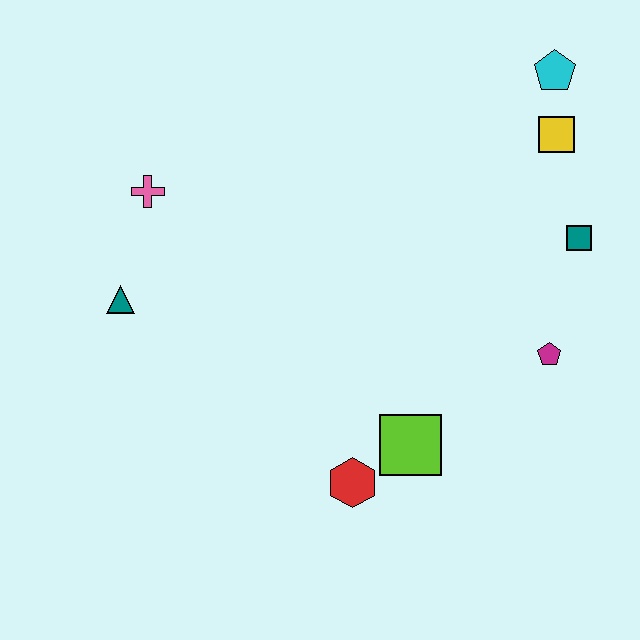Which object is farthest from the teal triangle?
The cyan pentagon is farthest from the teal triangle.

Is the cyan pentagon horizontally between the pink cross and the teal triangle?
No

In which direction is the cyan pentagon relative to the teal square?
The cyan pentagon is above the teal square.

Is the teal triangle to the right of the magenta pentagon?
No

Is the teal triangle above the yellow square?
No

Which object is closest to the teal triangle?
The pink cross is closest to the teal triangle.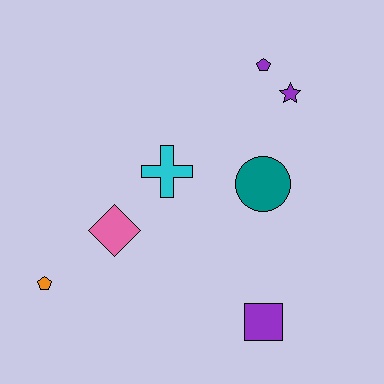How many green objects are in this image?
There are no green objects.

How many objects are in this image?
There are 7 objects.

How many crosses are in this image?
There is 1 cross.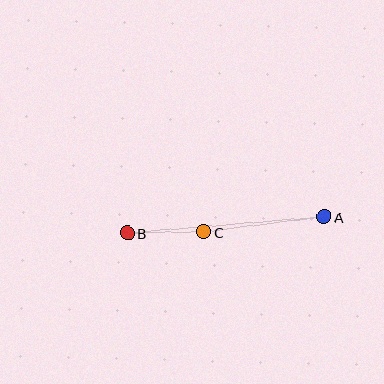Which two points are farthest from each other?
Points A and B are farthest from each other.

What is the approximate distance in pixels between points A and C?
The distance between A and C is approximately 121 pixels.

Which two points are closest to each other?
Points B and C are closest to each other.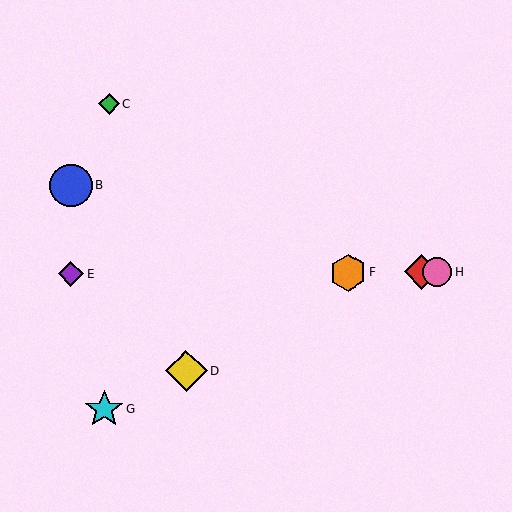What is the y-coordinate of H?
Object H is at y≈272.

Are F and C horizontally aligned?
No, F is at y≈272 and C is at y≈103.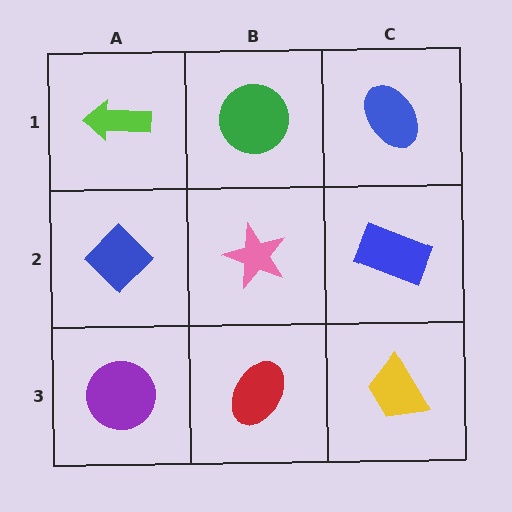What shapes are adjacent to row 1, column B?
A pink star (row 2, column B), a lime arrow (row 1, column A), a blue ellipse (row 1, column C).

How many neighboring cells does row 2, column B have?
4.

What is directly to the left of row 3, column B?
A purple circle.